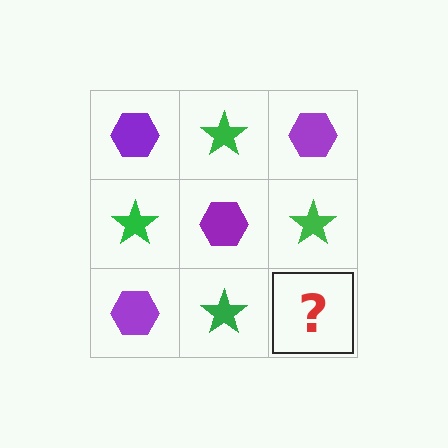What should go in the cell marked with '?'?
The missing cell should contain a purple hexagon.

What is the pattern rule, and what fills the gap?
The rule is that it alternates purple hexagon and green star in a checkerboard pattern. The gap should be filled with a purple hexagon.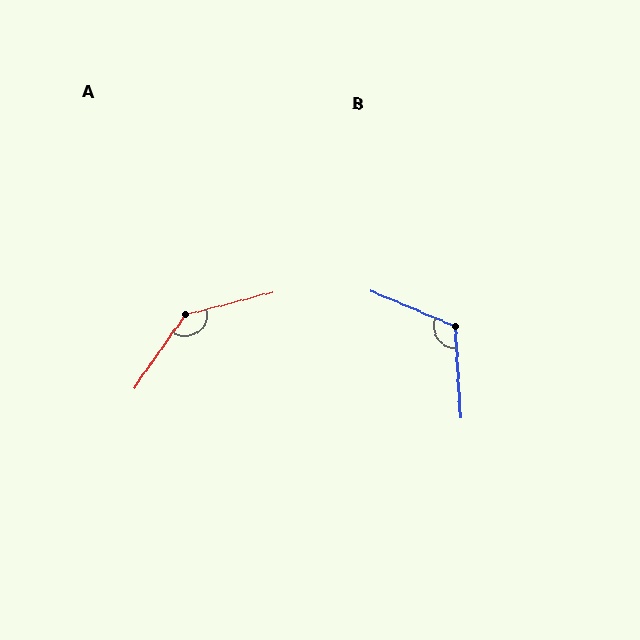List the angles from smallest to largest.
B (116°), A (139°).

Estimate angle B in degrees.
Approximately 116 degrees.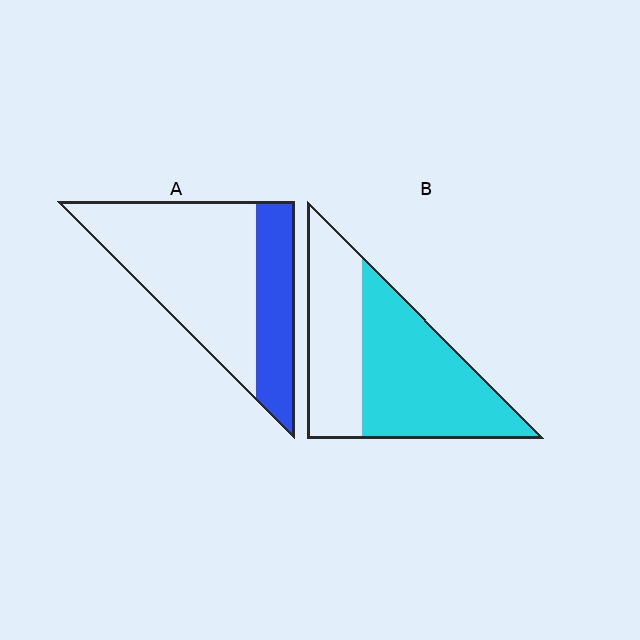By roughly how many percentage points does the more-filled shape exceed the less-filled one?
By roughly 30 percentage points (B over A).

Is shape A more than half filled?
No.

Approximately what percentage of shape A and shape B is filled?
A is approximately 30% and B is approximately 60%.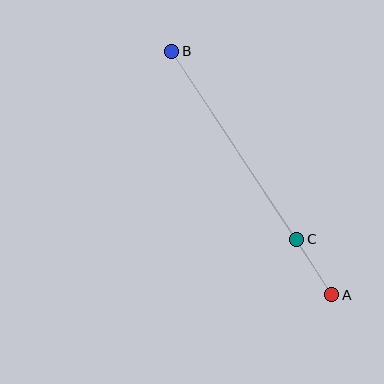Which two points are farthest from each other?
Points A and B are farthest from each other.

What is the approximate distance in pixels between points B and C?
The distance between B and C is approximately 226 pixels.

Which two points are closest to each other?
Points A and C are closest to each other.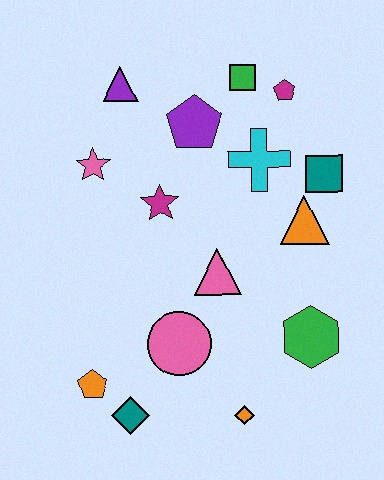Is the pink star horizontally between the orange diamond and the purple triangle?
No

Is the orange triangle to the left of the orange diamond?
No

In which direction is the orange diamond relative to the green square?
The orange diamond is below the green square.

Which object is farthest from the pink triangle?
The purple triangle is farthest from the pink triangle.